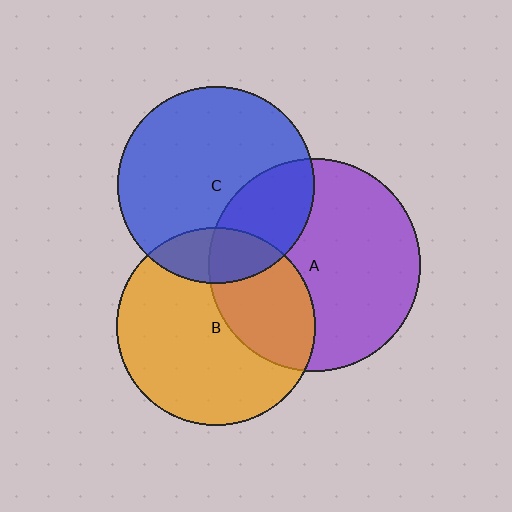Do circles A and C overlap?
Yes.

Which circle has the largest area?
Circle A (purple).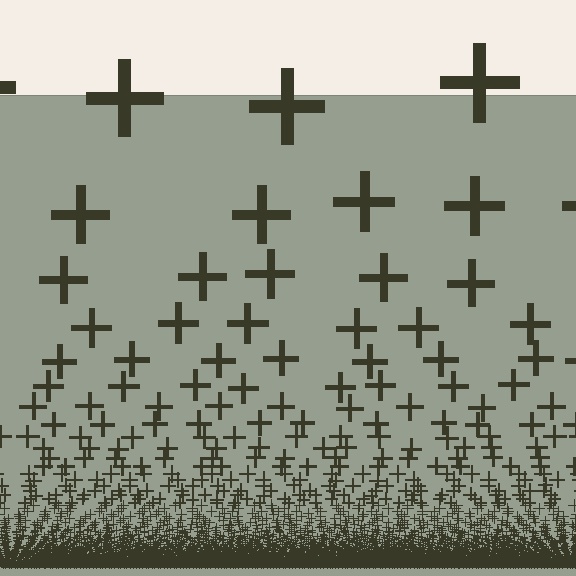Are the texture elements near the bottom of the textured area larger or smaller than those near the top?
Smaller. The gradient is inverted — elements near the bottom are smaller and denser.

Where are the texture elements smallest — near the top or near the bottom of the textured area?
Near the bottom.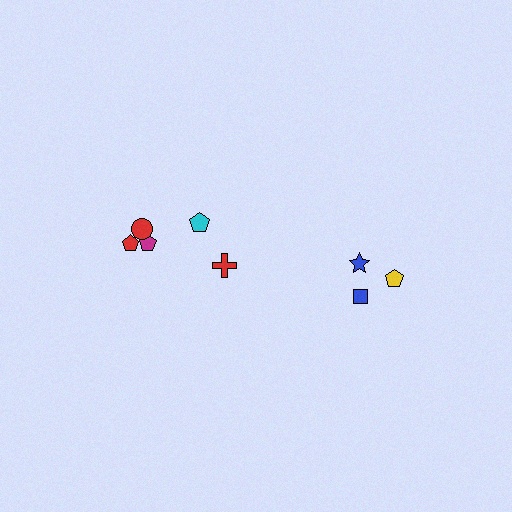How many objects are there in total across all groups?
There are 8 objects.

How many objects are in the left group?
There are 5 objects.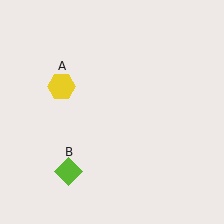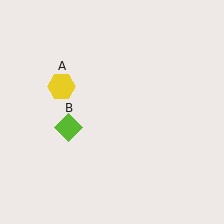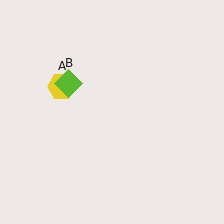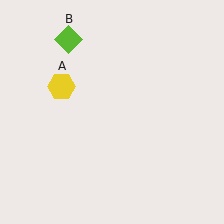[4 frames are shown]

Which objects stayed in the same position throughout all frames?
Yellow hexagon (object A) remained stationary.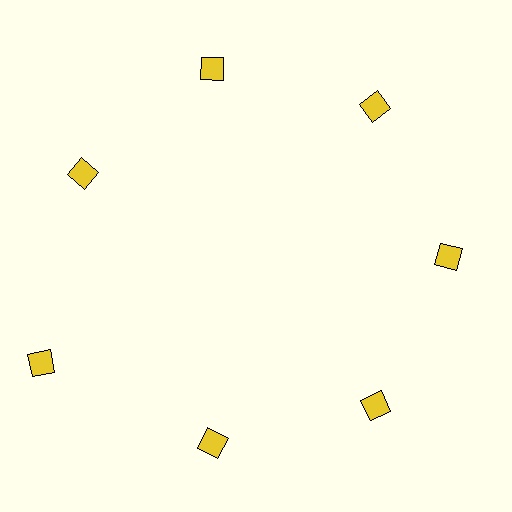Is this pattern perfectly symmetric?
No. The 7 yellow squares are arranged in a ring, but one element near the 8 o'clock position is pushed outward from the center, breaking the 7-fold rotational symmetry.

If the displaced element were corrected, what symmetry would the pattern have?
It would have 7-fold rotational symmetry — the pattern would map onto itself every 51 degrees.